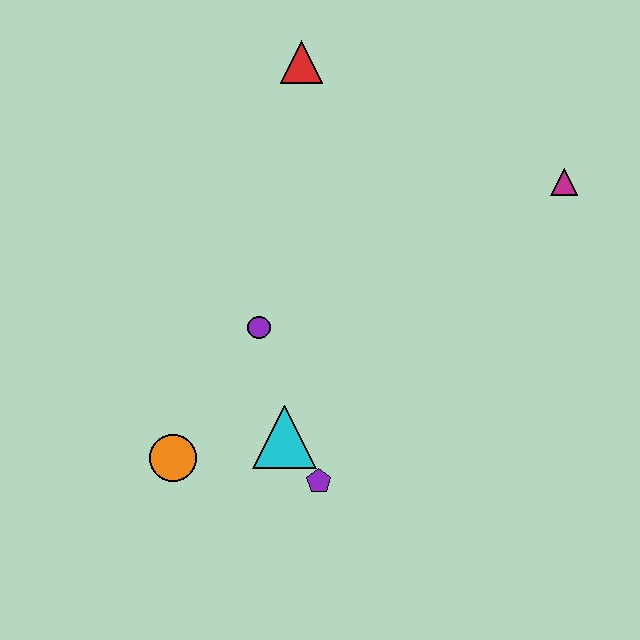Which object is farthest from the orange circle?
The magenta triangle is farthest from the orange circle.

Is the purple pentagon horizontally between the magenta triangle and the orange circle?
Yes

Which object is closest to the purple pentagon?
The cyan triangle is closest to the purple pentagon.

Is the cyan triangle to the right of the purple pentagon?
No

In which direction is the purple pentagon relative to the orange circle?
The purple pentagon is to the right of the orange circle.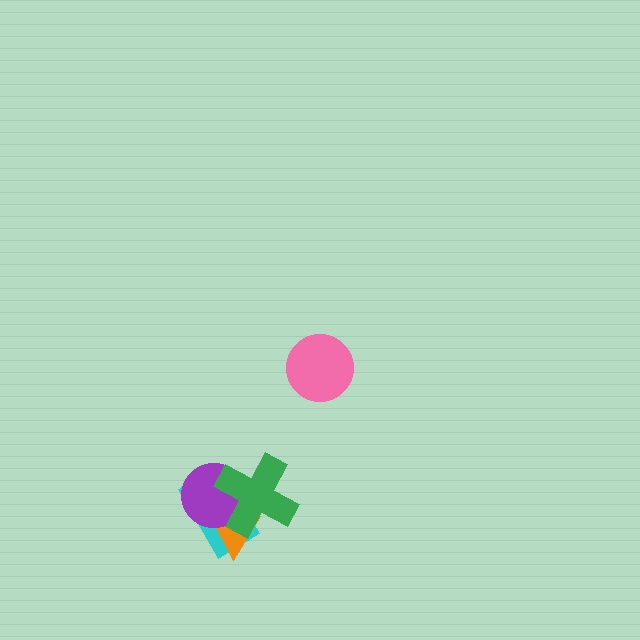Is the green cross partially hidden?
No, no other shape covers it.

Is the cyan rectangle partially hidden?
Yes, it is partially covered by another shape.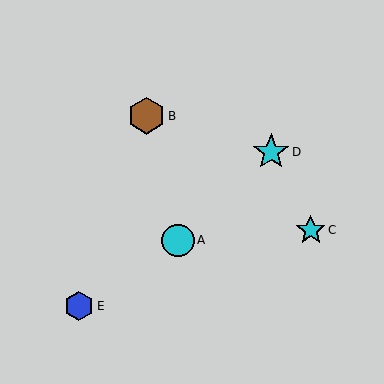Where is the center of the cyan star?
The center of the cyan star is at (271, 152).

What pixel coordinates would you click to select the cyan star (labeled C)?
Click at (311, 230) to select the cyan star C.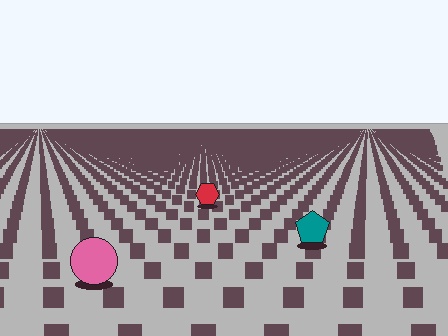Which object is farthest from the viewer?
The red hexagon is farthest from the viewer. It appears smaller and the ground texture around it is denser.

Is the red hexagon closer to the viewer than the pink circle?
No. The pink circle is closer — you can tell from the texture gradient: the ground texture is coarser near it.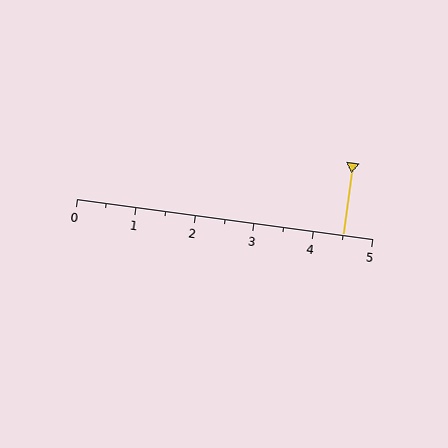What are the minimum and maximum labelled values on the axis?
The axis runs from 0 to 5.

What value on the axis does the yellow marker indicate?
The marker indicates approximately 4.5.